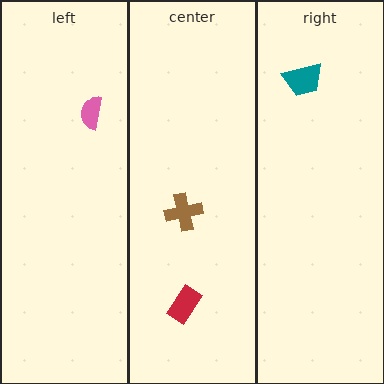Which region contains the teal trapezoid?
The right region.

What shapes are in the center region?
The red rectangle, the brown cross.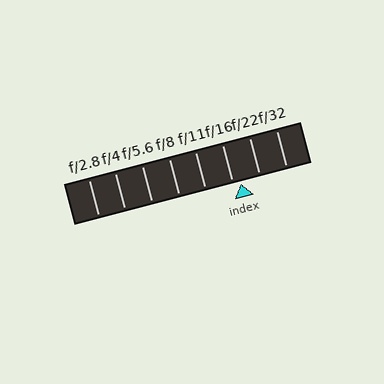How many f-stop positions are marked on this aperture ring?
There are 8 f-stop positions marked.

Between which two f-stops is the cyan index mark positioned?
The index mark is between f/16 and f/22.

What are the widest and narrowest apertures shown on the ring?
The widest aperture shown is f/2.8 and the narrowest is f/32.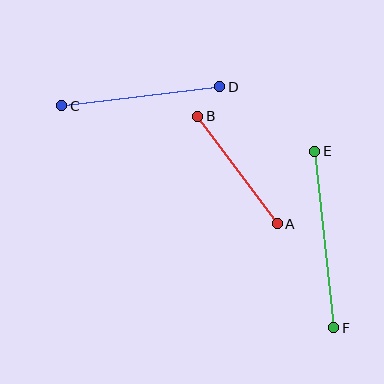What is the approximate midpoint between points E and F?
The midpoint is at approximately (324, 239) pixels.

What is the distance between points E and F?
The distance is approximately 178 pixels.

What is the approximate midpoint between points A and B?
The midpoint is at approximately (237, 170) pixels.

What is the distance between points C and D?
The distance is approximately 159 pixels.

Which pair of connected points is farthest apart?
Points E and F are farthest apart.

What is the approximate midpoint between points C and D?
The midpoint is at approximately (141, 96) pixels.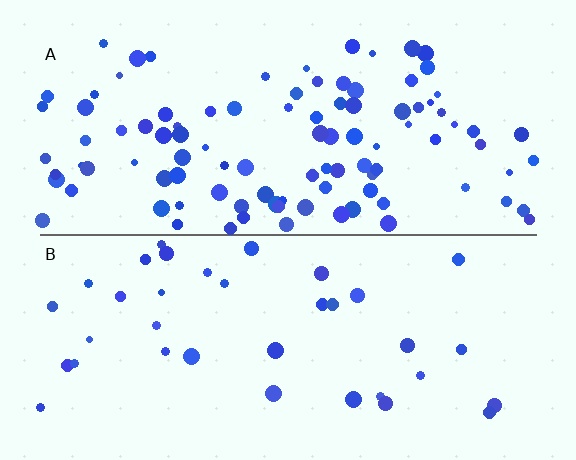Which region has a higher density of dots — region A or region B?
A (the top).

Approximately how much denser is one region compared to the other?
Approximately 2.8× — region A over region B.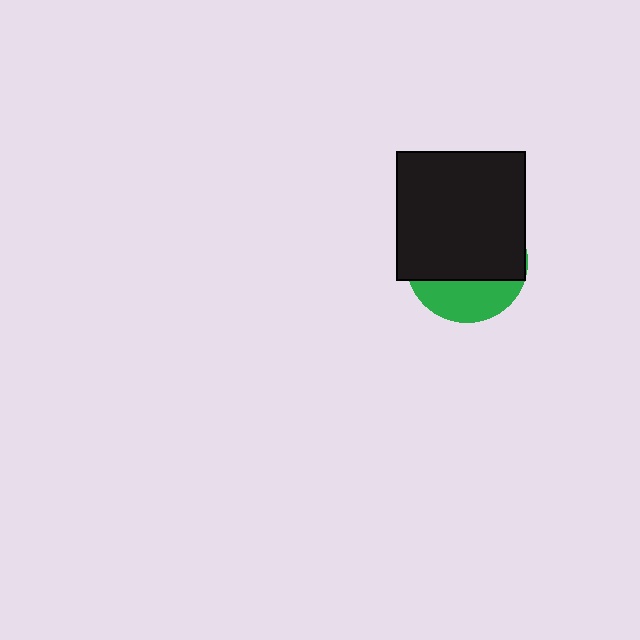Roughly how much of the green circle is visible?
A small part of it is visible (roughly 31%).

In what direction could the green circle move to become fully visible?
The green circle could move down. That would shift it out from behind the black square entirely.